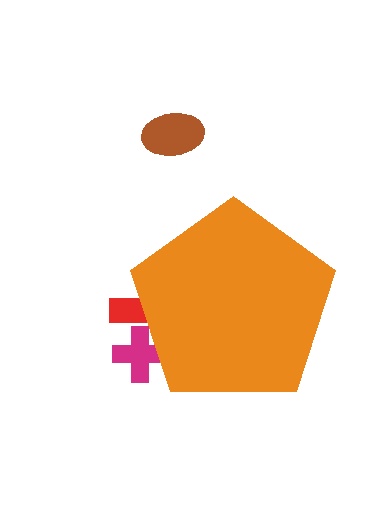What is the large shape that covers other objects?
An orange pentagon.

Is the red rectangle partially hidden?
Yes, the red rectangle is partially hidden behind the orange pentagon.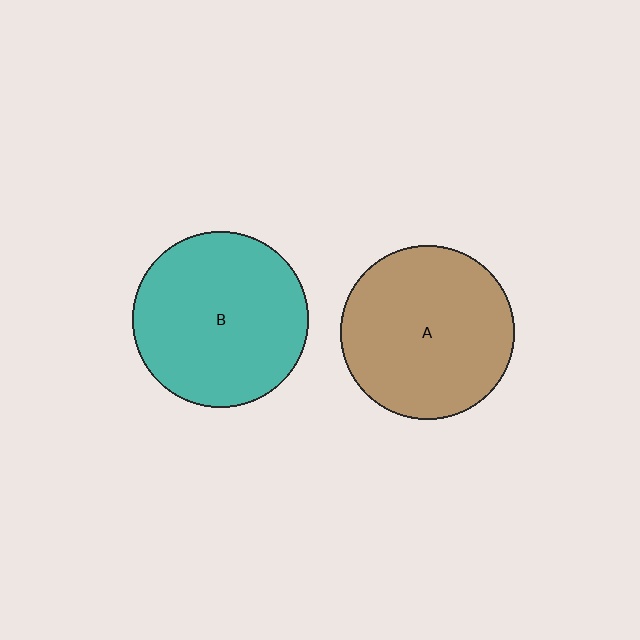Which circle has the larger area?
Circle B (teal).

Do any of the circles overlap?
No, none of the circles overlap.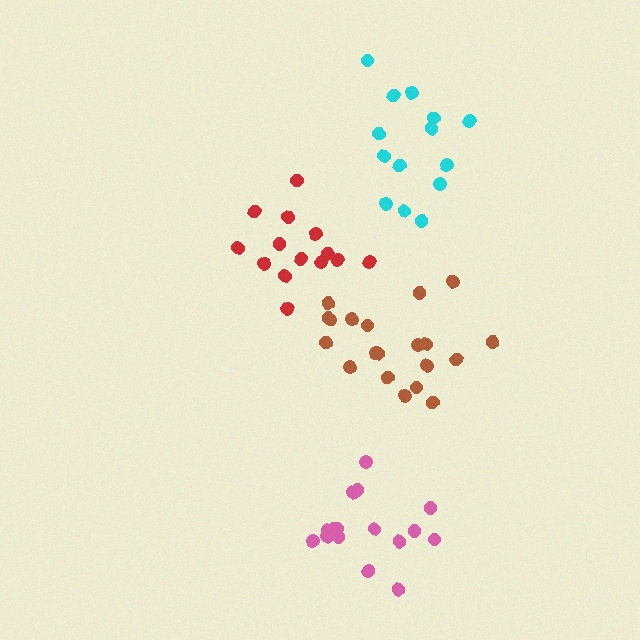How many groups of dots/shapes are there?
There are 4 groups.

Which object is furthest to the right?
The cyan cluster is rightmost.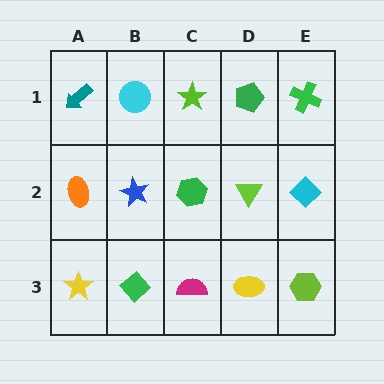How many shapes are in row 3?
5 shapes.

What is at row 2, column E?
A cyan diamond.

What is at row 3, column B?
A green diamond.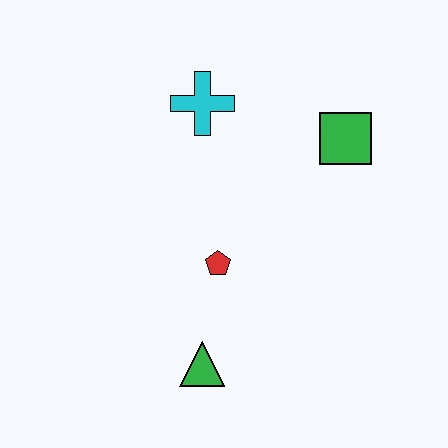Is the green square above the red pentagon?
Yes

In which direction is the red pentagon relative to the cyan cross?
The red pentagon is below the cyan cross.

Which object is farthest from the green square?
The green triangle is farthest from the green square.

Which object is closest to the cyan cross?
The green square is closest to the cyan cross.